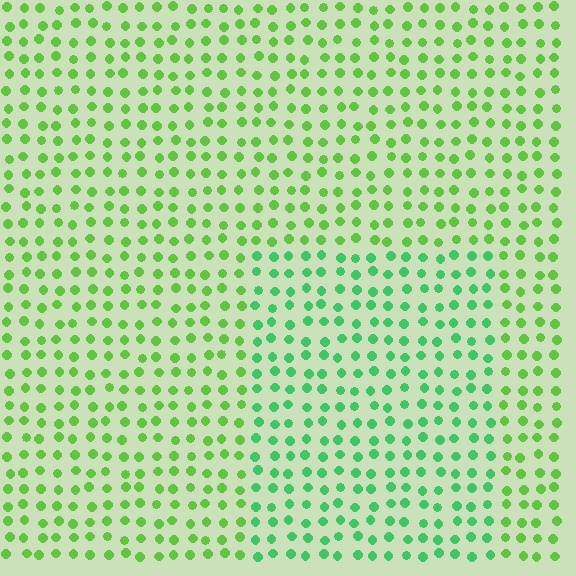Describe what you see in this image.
The image is filled with small lime elements in a uniform arrangement. A rectangle-shaped region is visible where the elements are tinted to a slightly different hue, forming a subtle color boundary.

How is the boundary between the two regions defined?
The boundary is defined purely by a slight shift in hue (about 33 degrees). Spacing, size, and orientation are identical on both sides.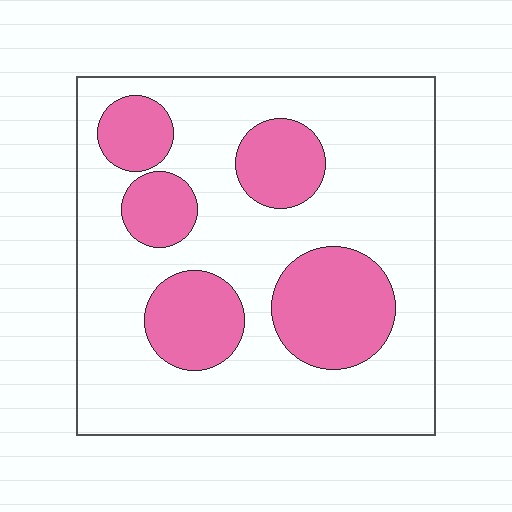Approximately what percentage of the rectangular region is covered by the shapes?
Approximately 30%.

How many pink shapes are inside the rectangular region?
5.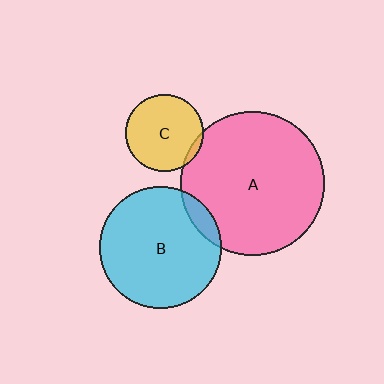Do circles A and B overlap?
Yes.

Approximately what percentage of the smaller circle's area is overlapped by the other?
Approximately 10%.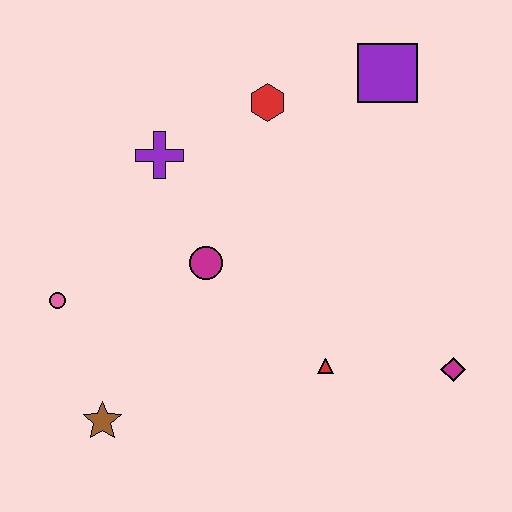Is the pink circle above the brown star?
Yes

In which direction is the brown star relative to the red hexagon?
The brown star is below the red hexagon.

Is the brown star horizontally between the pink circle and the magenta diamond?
Yes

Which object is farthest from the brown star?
The purple square is farthest from the brown star.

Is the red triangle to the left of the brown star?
No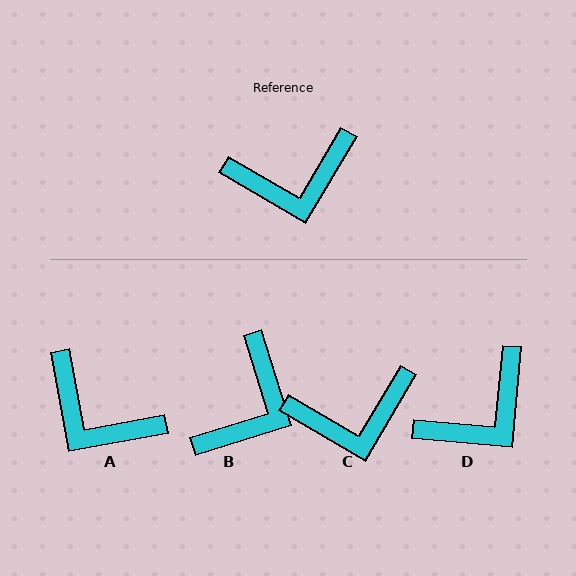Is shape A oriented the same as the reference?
No, it is off by about 49 degrees.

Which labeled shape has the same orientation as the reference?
C.